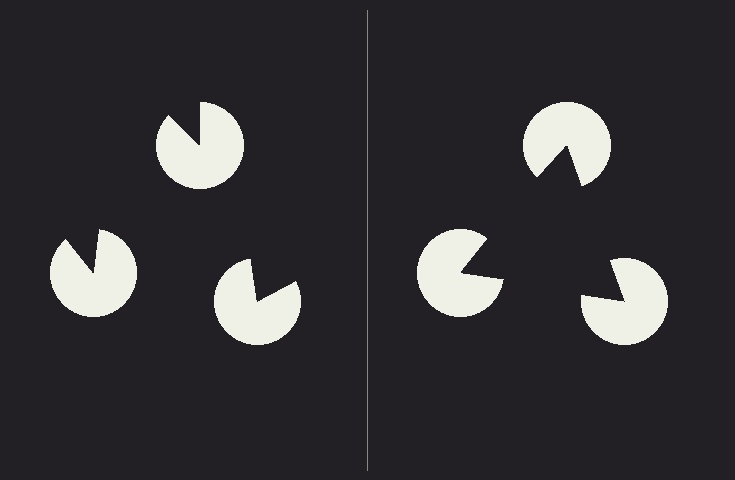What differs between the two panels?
The pac-man discs are positioned identically on both sides; only the wedge orientations differ. On the right they align to a triangle; on the left they are misaligned.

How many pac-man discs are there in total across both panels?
6 — 3 on each side.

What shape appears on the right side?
An illusory triangle.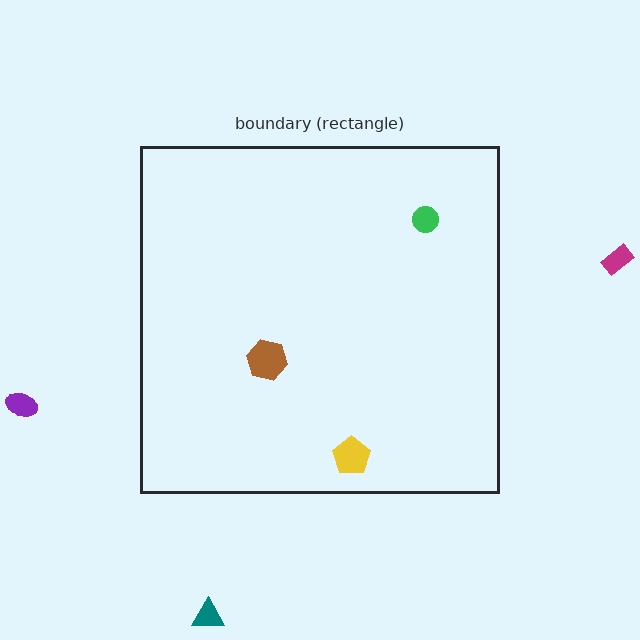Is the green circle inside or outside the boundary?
Inside.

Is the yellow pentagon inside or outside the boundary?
Inside.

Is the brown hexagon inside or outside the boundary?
Inside.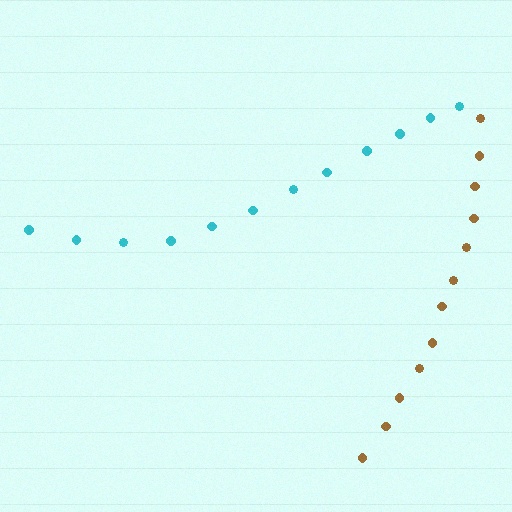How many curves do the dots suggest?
There are 2 distinct paths.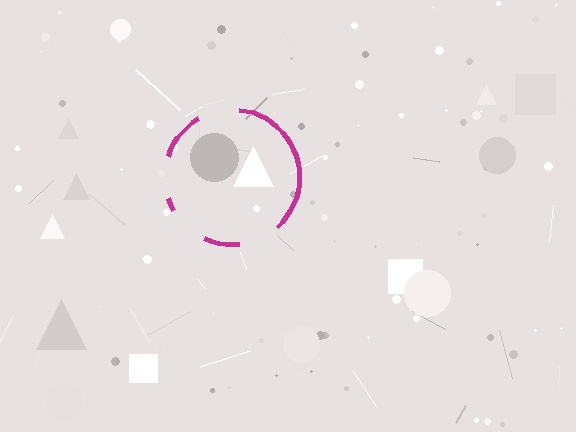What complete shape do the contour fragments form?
The contour fragments form a circle.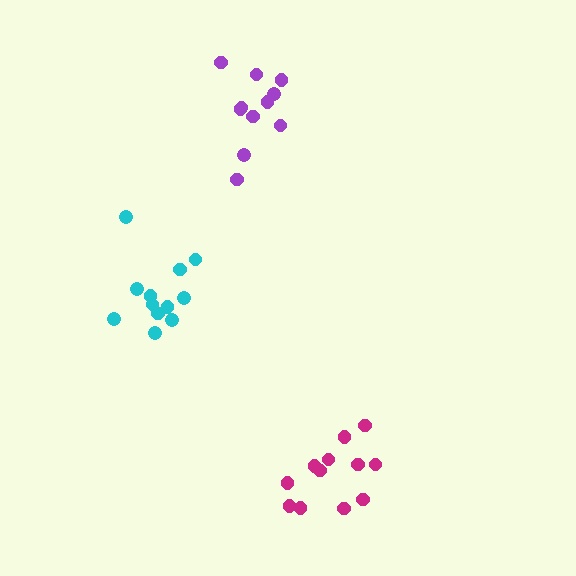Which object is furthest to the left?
The cyan cluster is leftmost.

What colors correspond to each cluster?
The clusters are colored: purple, cyan, magenta.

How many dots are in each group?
Group 1: 11 dots, Group 2: 12 dots, Group 3: 12 dots (35 total).